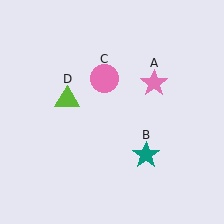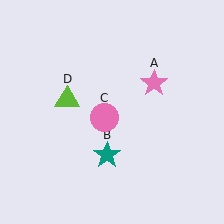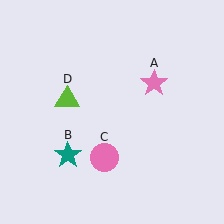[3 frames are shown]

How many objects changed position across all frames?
2 objects changed position: teal star (object B), pink circle (object C).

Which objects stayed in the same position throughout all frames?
Pink star (object A) and lime triangle (object D) remained stationary.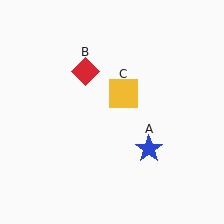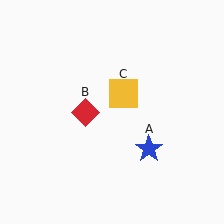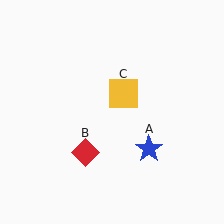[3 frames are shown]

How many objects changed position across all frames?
1 object changed position: red diamond (object B).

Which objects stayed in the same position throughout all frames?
Blue star (object A) and yellow square (object C) remained stationary.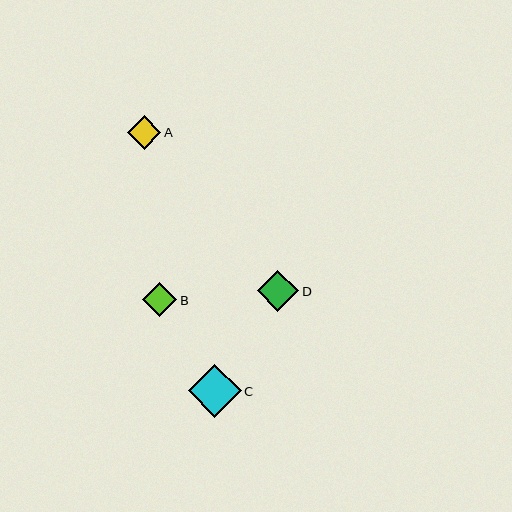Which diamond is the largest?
Diamond C is the largest with a size of approximately 53 pixels.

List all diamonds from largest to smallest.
From largest to smallest: C, D, B, A.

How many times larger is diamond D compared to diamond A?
Diamond D is approximately 1.2 times the size of diamond A.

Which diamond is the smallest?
Diamond A is the smallest with a size of approximately 33 pixels.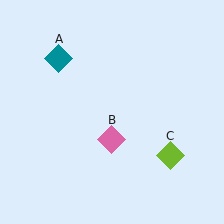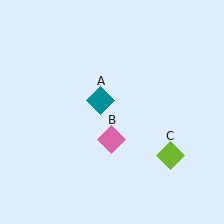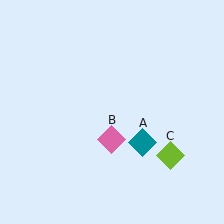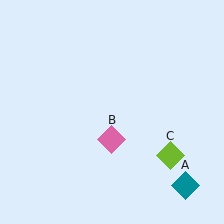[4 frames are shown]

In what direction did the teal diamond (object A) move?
The teal diamond (object A) moved down and to the right.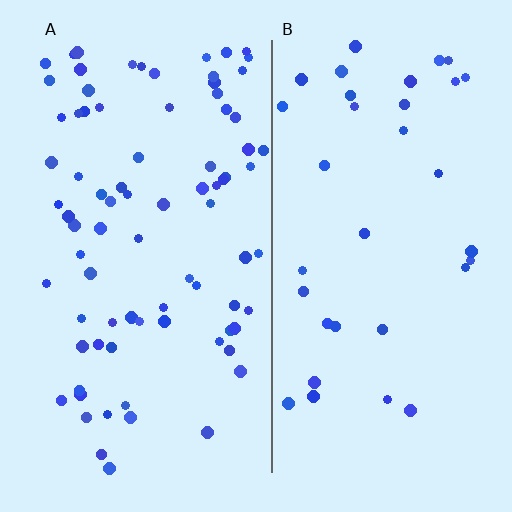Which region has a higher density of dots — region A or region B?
A (the left).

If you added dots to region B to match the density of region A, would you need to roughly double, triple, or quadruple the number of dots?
Approximately double.